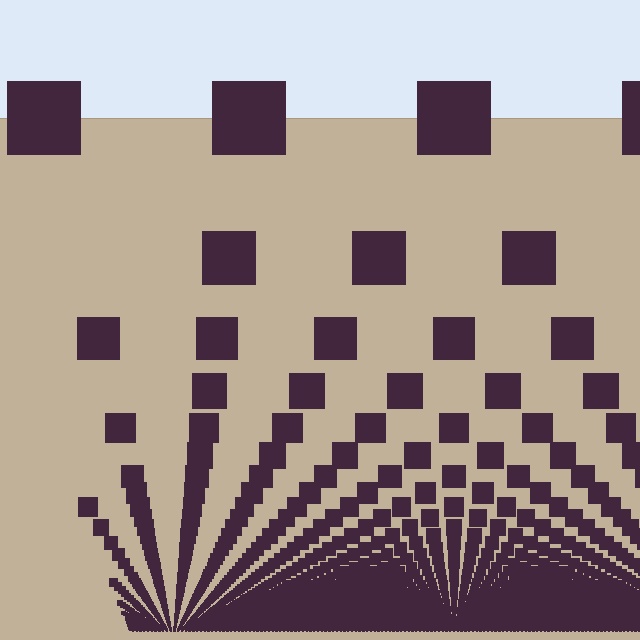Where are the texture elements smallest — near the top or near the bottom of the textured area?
Near the bottom.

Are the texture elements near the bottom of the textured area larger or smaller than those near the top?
Smaller. The gradient is inverted — elements near the bottom are smaller and denser.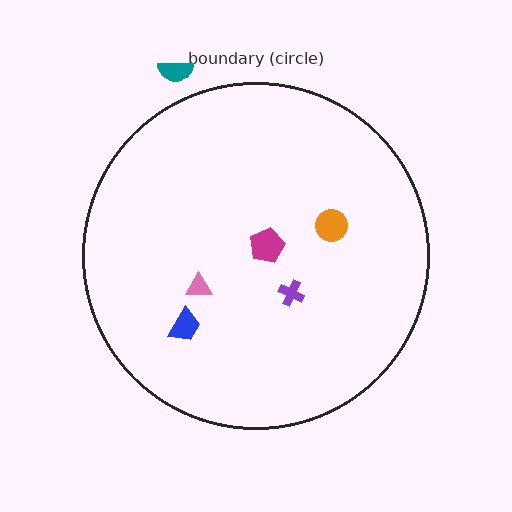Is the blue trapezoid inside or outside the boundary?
Inside.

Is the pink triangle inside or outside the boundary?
Inside.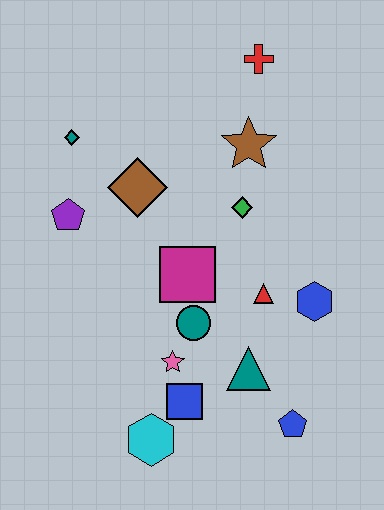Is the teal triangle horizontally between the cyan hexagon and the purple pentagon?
No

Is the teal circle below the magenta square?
Yes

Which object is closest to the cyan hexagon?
The blue square is closest to the cyan hexagon.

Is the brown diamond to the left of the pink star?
Yes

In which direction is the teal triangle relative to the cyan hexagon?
The teal triangle is to the right of the cyan hexagon.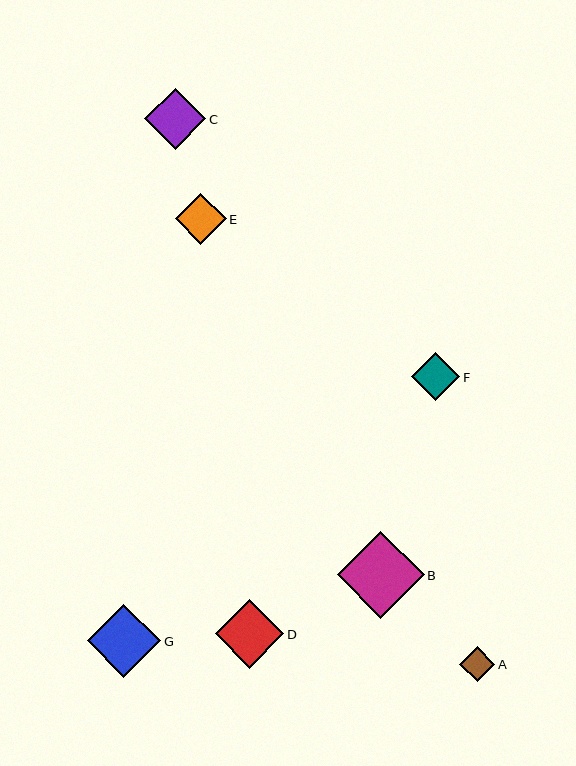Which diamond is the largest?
Diamond B is the largest with a size of approximately 87 pixels.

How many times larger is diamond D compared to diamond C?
Diamond D is approximately 1.1 times the size of diamond C.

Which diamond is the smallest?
Diamond A is the smallest with a size of approximately 35 pixels.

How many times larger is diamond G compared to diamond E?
Diamond G is approximately 1.4 times the size of diamond E.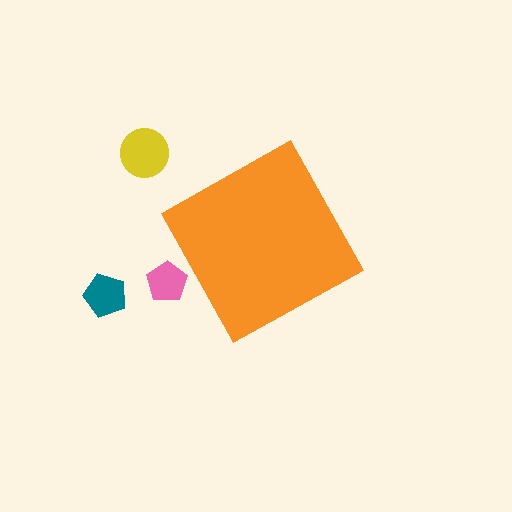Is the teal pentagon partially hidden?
No, the teal pentagon is fully visible.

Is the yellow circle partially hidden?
No, the yellow circle is fully visible.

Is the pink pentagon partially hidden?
Yes, the pink pentagon is partially hidden behind the orange diamond.